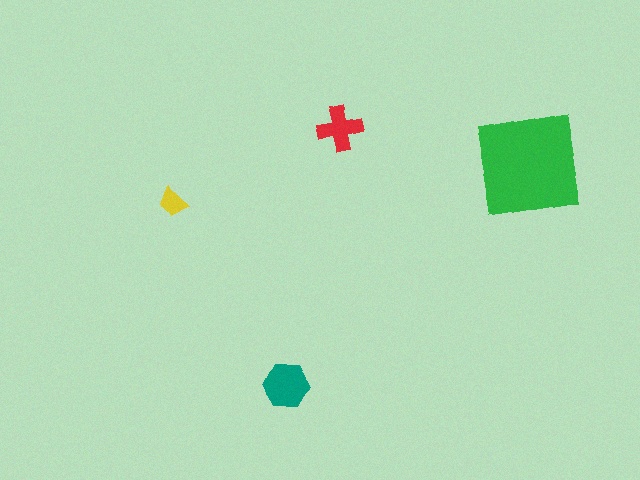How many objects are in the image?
There are 4 objects in the image.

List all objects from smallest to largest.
The yellow trapezoid, the red cross, the teal hexagon, the green square.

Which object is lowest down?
The teal hexagon is bottommost.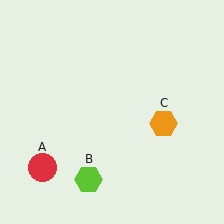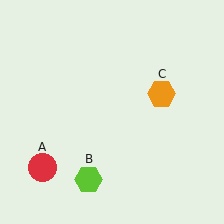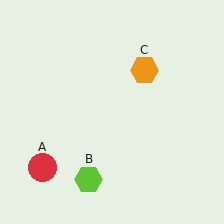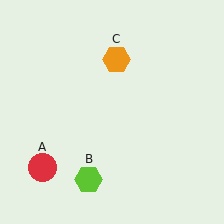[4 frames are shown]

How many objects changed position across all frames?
1 object changed position: orange hexagon (object C).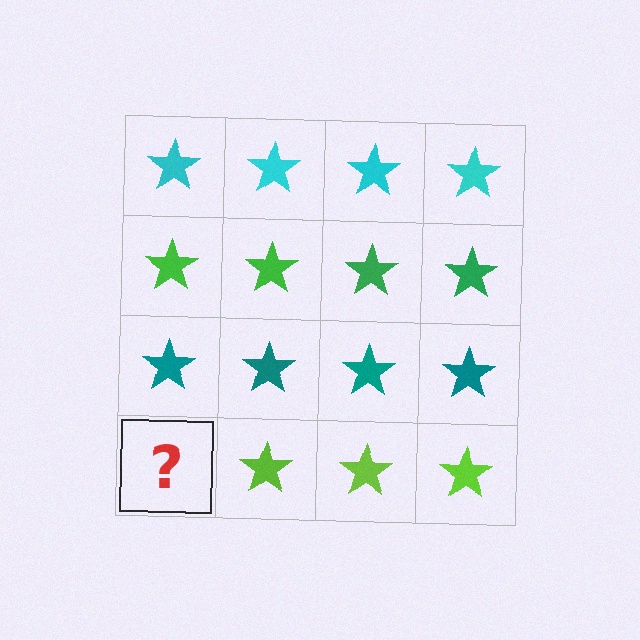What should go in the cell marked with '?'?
The missing cell should contain a lime star.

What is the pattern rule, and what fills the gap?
The rule is that each row has a consistent color. The gap should be filled with a lime star.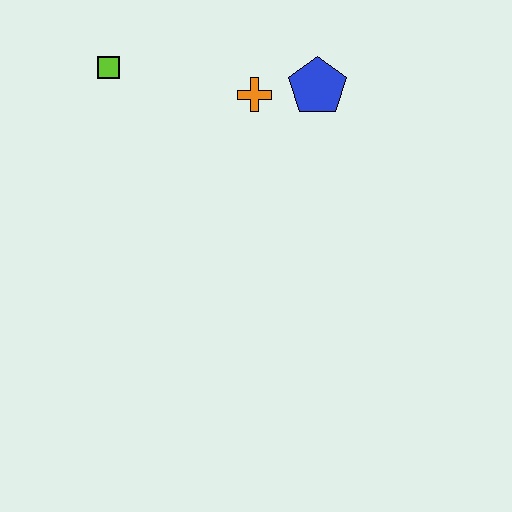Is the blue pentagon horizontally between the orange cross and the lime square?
No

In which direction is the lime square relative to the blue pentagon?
The lime square is to the left of the blue pentagon.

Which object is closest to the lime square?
The orange cross is closest to the lime square.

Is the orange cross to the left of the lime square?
No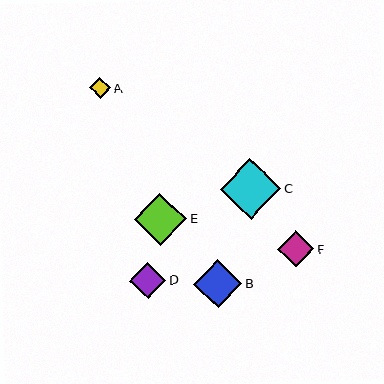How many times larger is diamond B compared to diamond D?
Diamond B is approximately 1.3 times the size of diamond D.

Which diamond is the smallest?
Diamond A is the smallest with a size of approximately 21 pixels.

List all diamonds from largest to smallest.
From largest to smallest: C, E, B, F, D, A.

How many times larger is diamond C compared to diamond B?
Diamond C is approximately 1.3 times the size of diamond B.